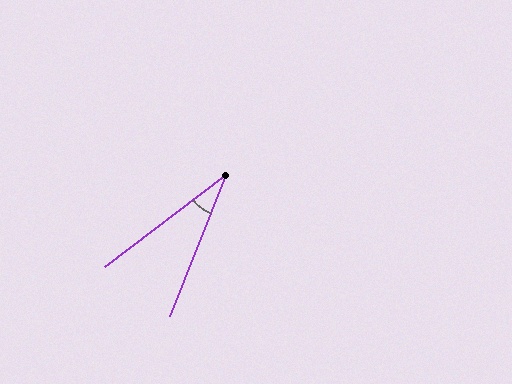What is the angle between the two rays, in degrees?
Approximately 31 degrees.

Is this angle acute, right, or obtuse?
It is acute.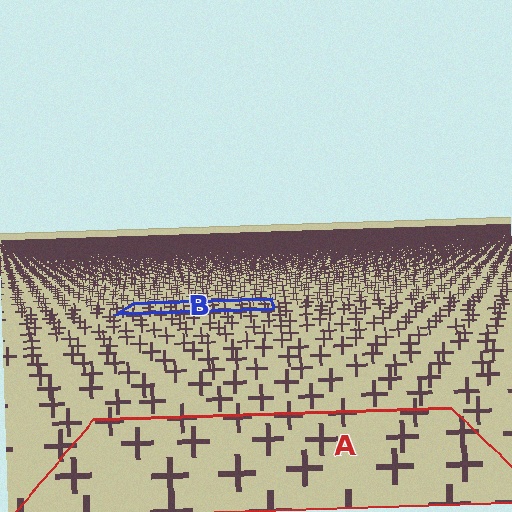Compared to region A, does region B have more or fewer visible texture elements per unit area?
Region B has more texture elements per unit area — they are packed more densely because it is farther away.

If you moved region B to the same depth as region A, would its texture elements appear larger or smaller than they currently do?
They would appear larger. At a closer depth, the same texture elements are projected at a bigger on-screen size.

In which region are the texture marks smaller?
The texture marks are smaller in region B, because it is farther away.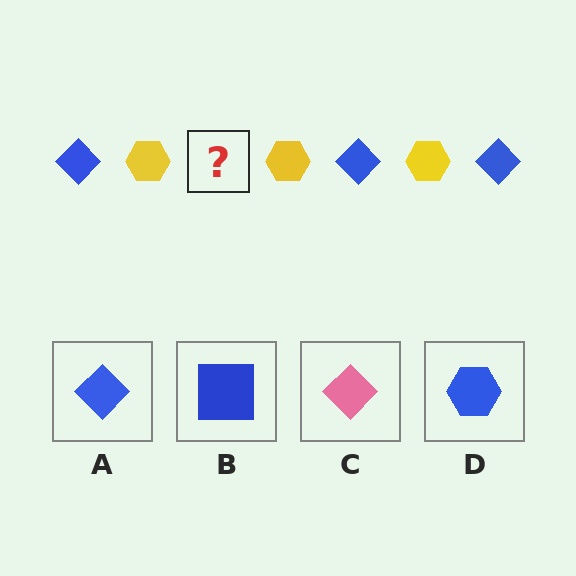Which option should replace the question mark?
Option A.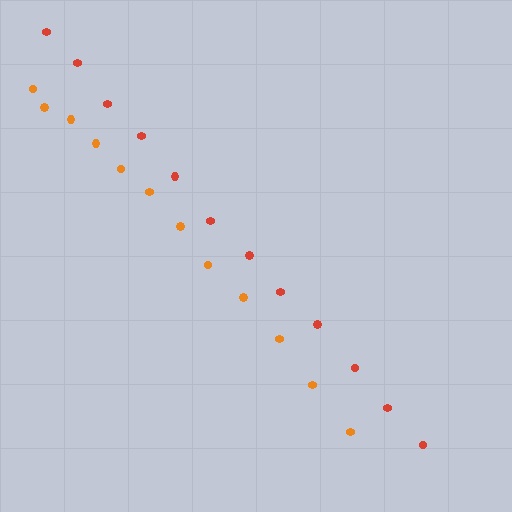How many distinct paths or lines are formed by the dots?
There are 2 distinct paths.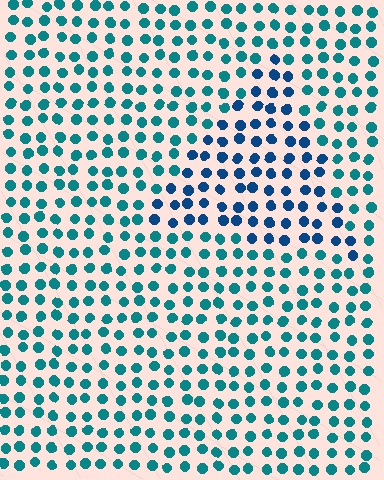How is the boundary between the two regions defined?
The boundary is defined purely by a slight shift in hue (about 31 degrees). Spacing, size, and orientation are identical on both sides.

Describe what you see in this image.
The image is filled with small teal elements in a uniform arrangement. A triangle-shaped region is visible where the elements are tinted to a slightly different hue, forming a subtle color boundary.